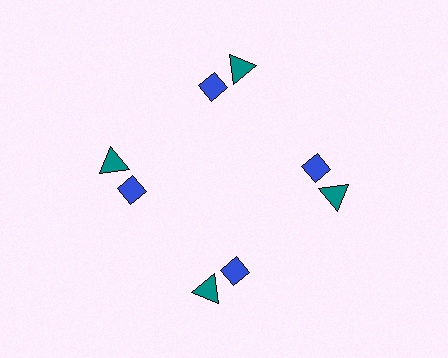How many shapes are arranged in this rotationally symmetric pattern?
There are 8 shapes, arranged in 4 groups of 2.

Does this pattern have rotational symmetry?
Yes, this pattern has 4-fold rotational symmetry. It looks the same after rotating 90 degrees around the center.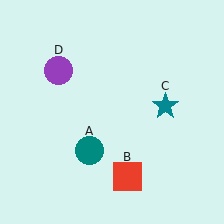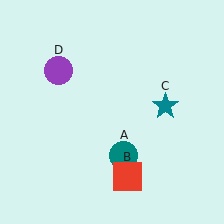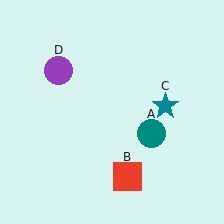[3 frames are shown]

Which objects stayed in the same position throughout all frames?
Red square (object B) and teal star (object C) and purple circle (object D) remained stationary.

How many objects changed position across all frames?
1 object changed position: teal circle (object A).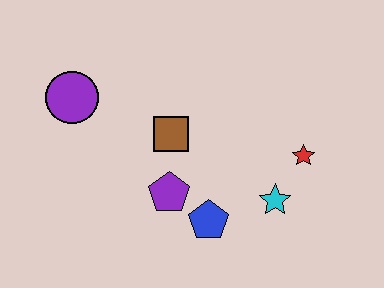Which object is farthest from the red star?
The purple circle is farthest from the red star.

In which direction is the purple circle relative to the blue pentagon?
The purple circle is to the left of the blue pentagon.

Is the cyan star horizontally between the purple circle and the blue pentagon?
No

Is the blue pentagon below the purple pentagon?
Yes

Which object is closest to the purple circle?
The brown square is closest to the purple circle.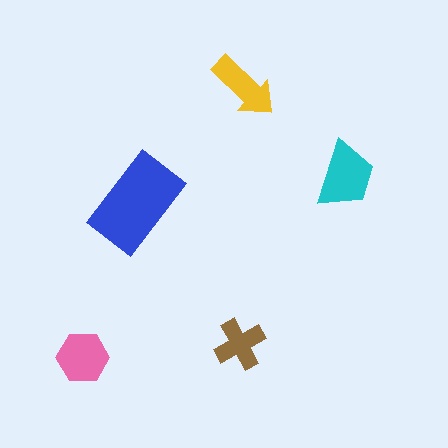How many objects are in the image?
There are 5 objects in the image.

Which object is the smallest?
The brown cross.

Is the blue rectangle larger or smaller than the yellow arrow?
Larger.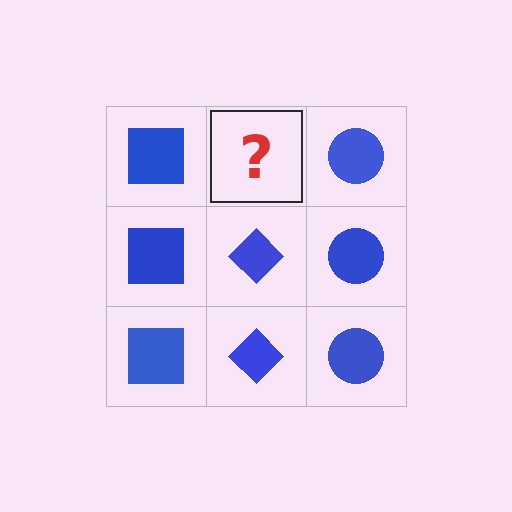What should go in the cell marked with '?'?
The missing cell should contain a blue diamond.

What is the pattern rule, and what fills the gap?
The rule is that each column has a consistent shape. The gap should be filled with a blue diamond.